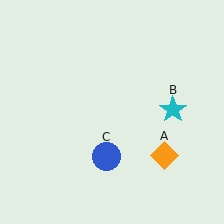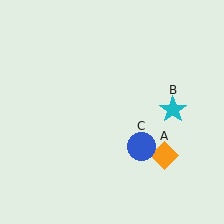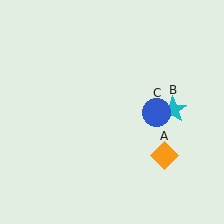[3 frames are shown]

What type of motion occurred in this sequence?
The blue circle (object C) rotated counterclockwise around the center of the scene.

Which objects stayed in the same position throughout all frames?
Orange diamond (object A) and cyan star (object B) remained stationary.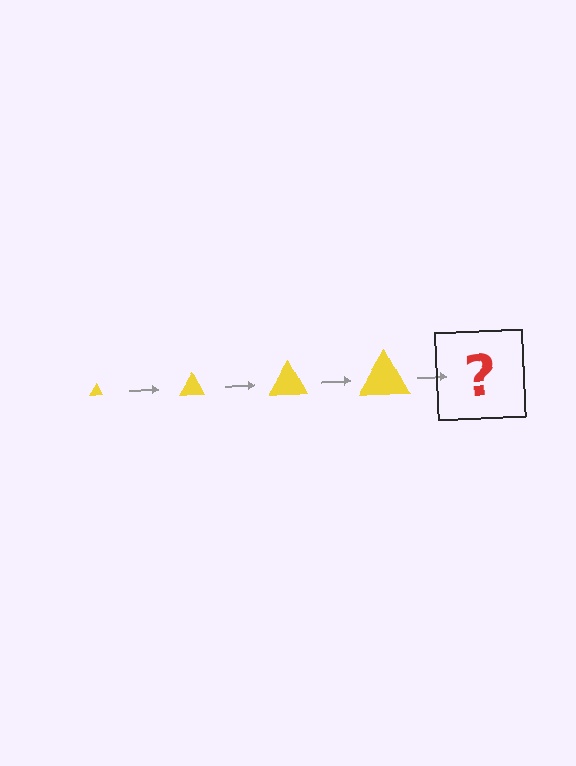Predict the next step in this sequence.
The next step is a yellow triangle, larger than the previous one.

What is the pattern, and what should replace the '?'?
The pattern is that the triangle gets progressively larger each step. The '?' should be a yellow triangle, larger than the previous one.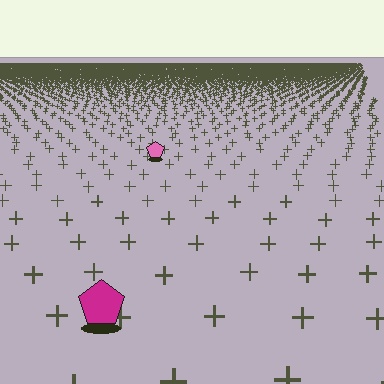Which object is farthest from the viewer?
The pink pentagon is farthest from the viewer. It appears smaller and the ground texture around it is denser.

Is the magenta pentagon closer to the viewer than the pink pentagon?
Yes. The magenta pentagon is closer — you can tell from the texture gradient: the ground texture is coarser near it.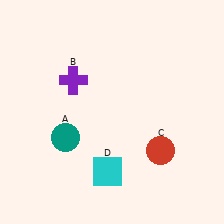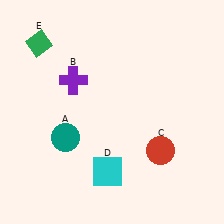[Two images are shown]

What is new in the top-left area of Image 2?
A green diamond (E) was added in the top-left area of Image 2.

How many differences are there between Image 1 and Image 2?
There is 1 difference between the two images.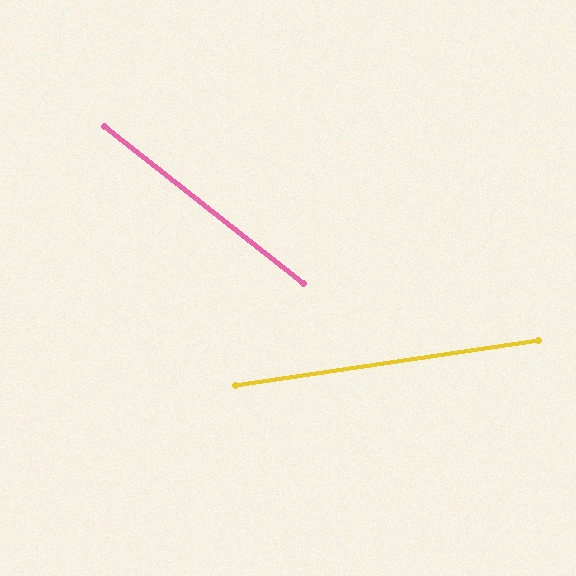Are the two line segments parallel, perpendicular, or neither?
Neither parallel nor perpendicular — they differ by about 47°.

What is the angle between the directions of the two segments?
Approximately 47 degrees.